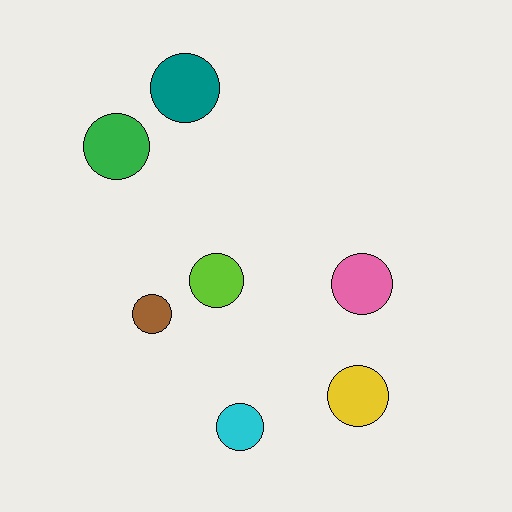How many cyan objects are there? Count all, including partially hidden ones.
There is 1 cyan object.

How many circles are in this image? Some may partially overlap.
There are 7 circles.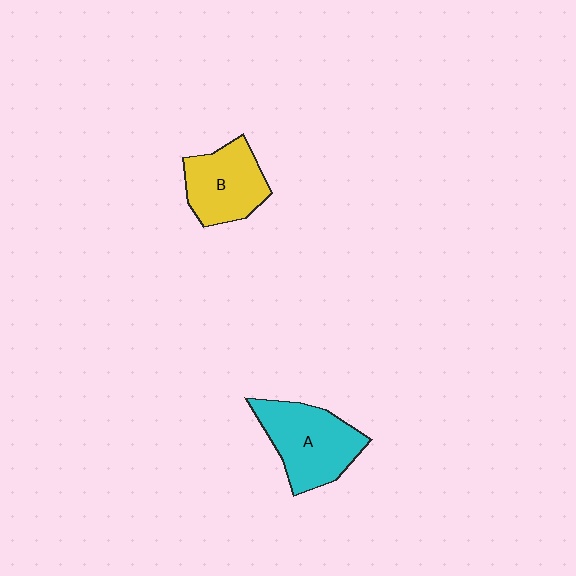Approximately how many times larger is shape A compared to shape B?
Approximately 1.2 times.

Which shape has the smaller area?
Shape B (yellow).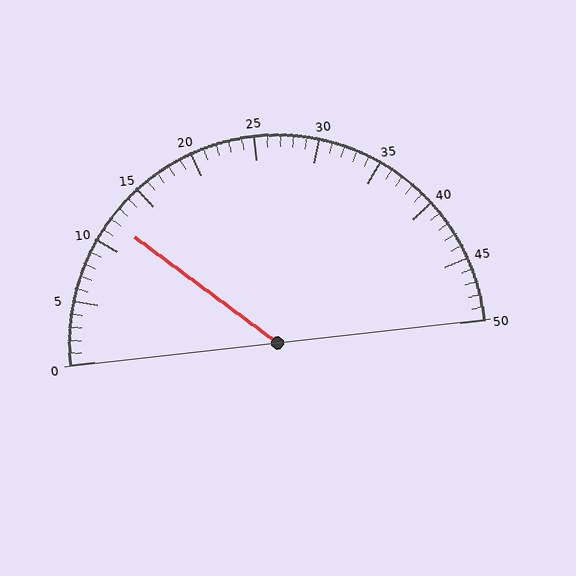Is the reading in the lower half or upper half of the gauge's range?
The reading is in the lower half of the range (0 to 50).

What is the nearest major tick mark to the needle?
The nearest major tick mark is 10.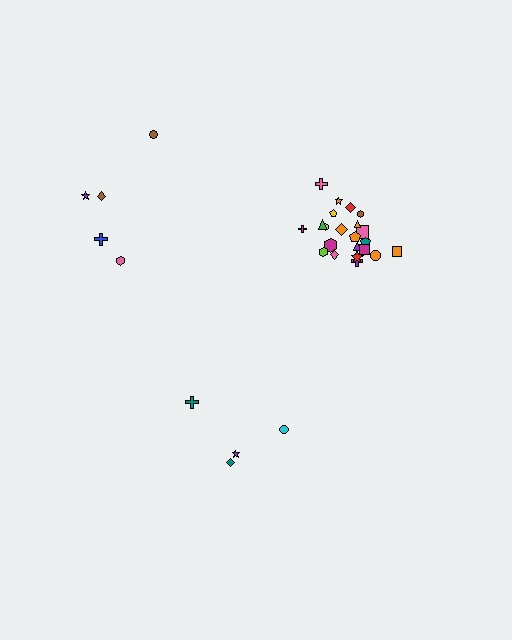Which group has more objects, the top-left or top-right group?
The top-right group.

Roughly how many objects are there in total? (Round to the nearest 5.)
Roughly 30 objects in total.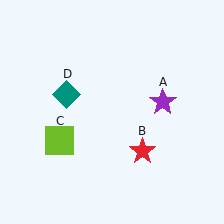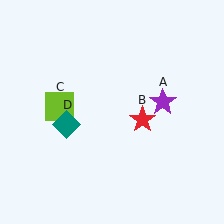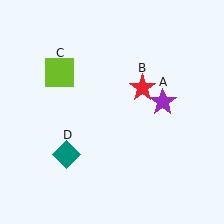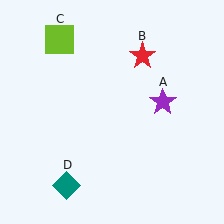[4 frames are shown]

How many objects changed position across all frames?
3 objects changed position: red star (object B), lime square (object C), teal diamond (object D).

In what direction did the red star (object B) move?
The red star (object B) moved up.